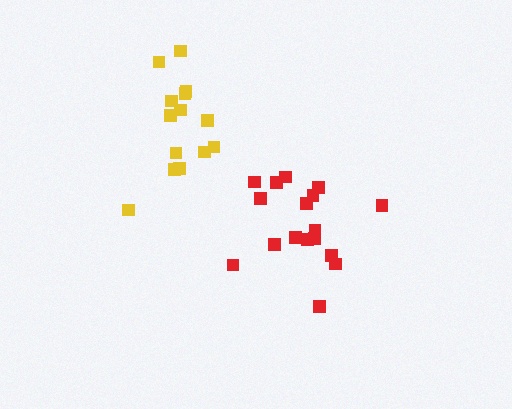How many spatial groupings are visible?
There are 2 spatial groupings.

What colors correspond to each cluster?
The clusters are colored: yellow, red.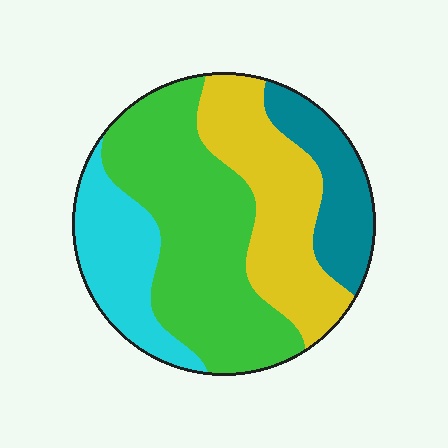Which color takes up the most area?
Green, at roughly 40%.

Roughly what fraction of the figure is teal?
Teal takes up about one sixth (1/6) of the figure.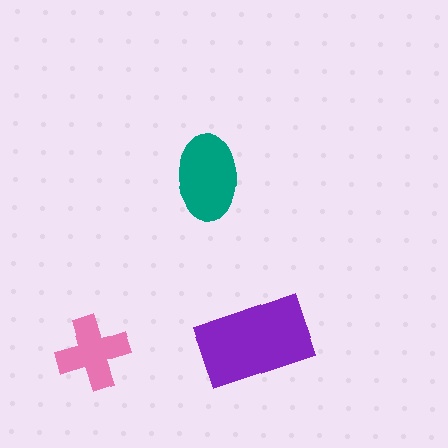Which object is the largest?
The purple rectangle.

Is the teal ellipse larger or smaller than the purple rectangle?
Smaller.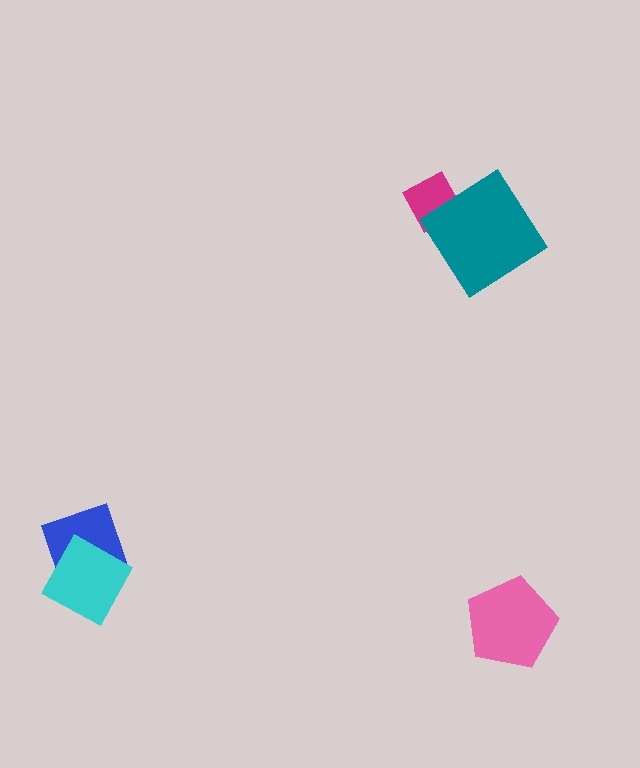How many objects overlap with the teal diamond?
1 object overlaps with the teal diamond.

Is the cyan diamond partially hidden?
No, no other shape covers it.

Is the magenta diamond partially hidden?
Yes, it is partially covered by another shape.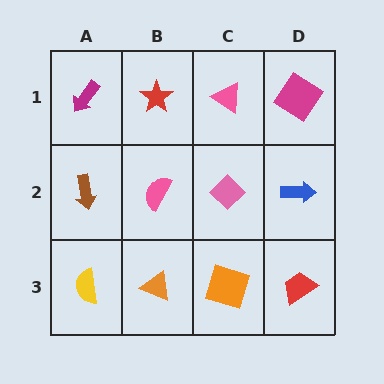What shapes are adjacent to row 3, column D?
A blue arrow (row 2, column D), an orange square (row 3, column C).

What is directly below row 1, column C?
A pink diamond.